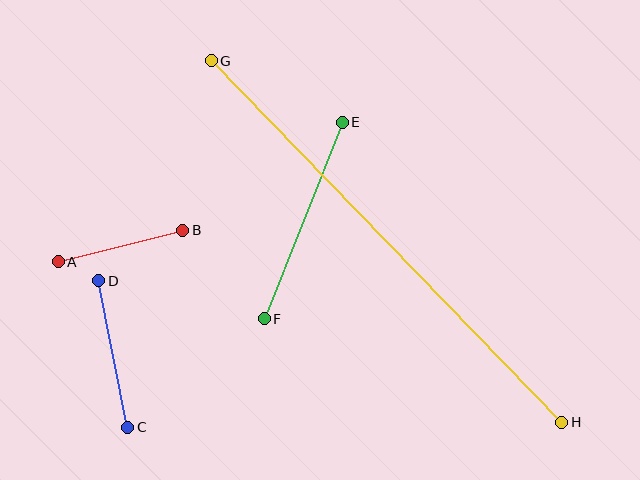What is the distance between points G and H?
The distance is approximately 504 pixels.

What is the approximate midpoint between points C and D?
The midpoint is at approximately (113, 354) pixels.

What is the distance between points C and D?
The distance is approximately 149 pixels.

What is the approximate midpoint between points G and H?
The midpoint is at approximately (386, 242) pixels.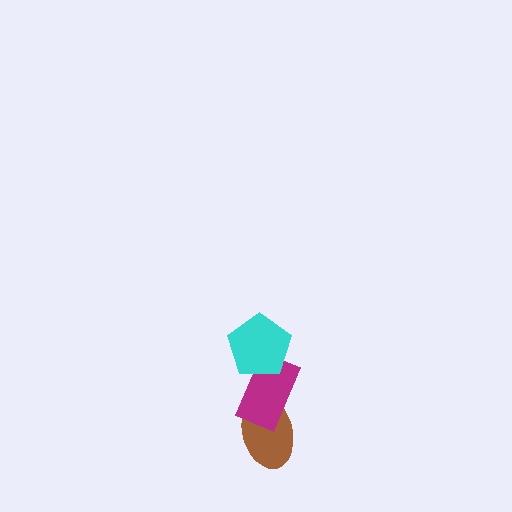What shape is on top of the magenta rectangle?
The cyan pentagon is on top of the magenta rectangle.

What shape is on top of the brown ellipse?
The magenta rectangle is on top of the brown ellipse.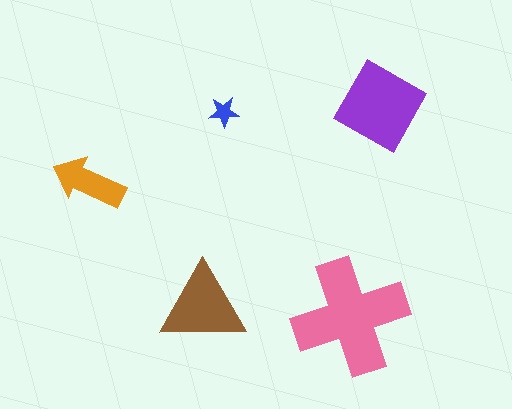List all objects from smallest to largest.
The blue star, the orange arrow, the brown triangle, the purple diamond, the pink cross.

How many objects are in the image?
There are 5 objects in the image.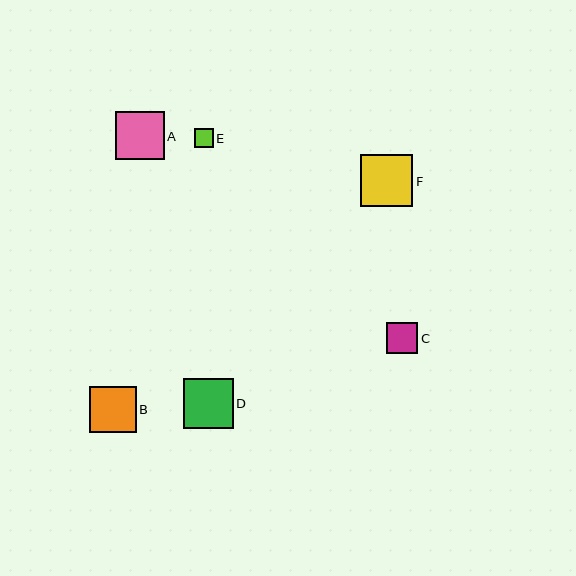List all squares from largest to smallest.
From largest to smallest: F, D, A, B, C, E.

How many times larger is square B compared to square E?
Square B is approximately 2.5 times the size of square E.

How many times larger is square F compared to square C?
Square F is approximately 1.7 times the size of square C.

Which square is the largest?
Square F is the largest with a size of approximately 52 pixels.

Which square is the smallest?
Square E is the smallest with a size of approximately 19 pixels.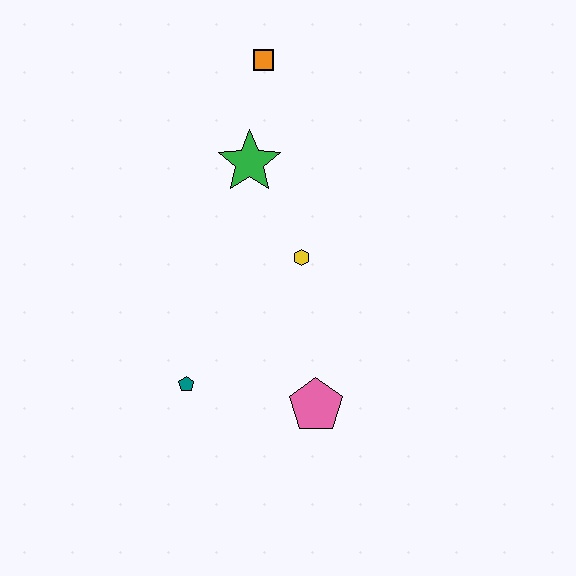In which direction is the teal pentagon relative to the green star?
The teal pentagon is below the green star.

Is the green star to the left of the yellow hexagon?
Yes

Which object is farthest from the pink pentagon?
The orange square is farthest from the pink pentagon.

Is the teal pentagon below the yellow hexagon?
Yes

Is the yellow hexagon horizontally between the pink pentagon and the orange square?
Yes